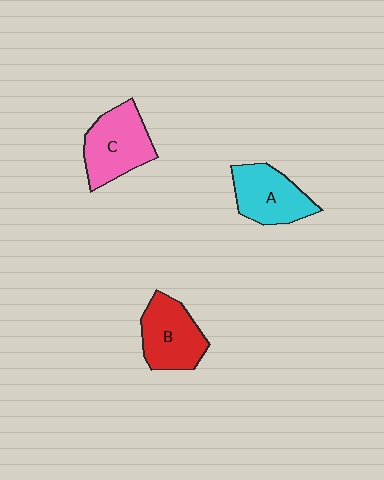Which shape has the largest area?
Shape C (pink).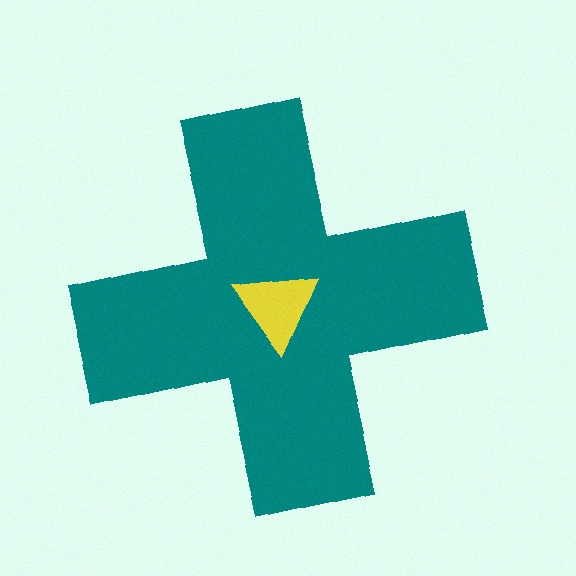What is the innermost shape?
The yellow triangle.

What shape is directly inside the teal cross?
The yellow triangle.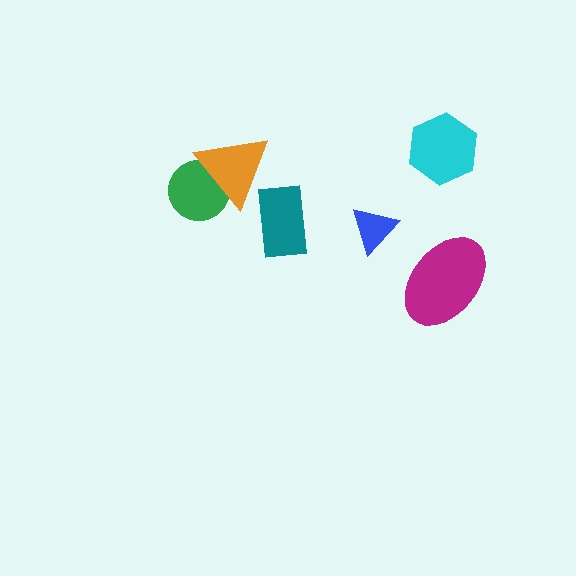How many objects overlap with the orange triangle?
1 object overlaps with the orange triangle.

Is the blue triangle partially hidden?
No, no other shape covers it.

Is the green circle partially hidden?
Yes, it is partially covered by another shape.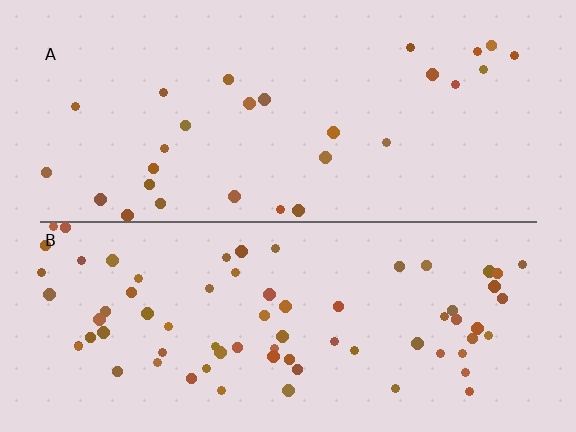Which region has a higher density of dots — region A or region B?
B (the bottom).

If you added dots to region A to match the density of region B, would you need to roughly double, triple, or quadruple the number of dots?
Approximately triple.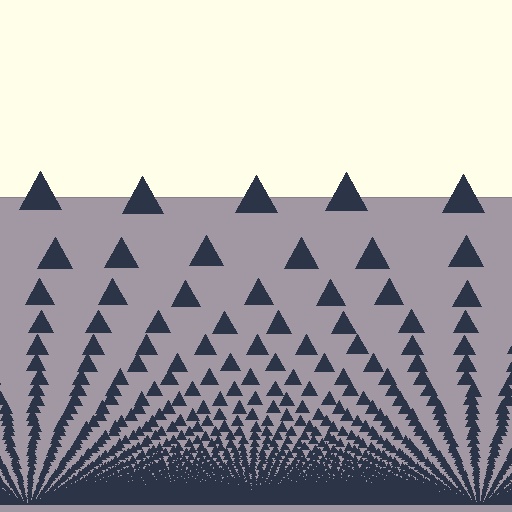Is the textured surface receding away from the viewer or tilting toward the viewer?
The surface appears to tilt toward the viewer. Texture elements get larger and sparser toward the top.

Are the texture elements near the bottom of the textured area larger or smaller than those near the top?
Smaller. The gradient is inverted — elements near the bottom are smaller and denser.